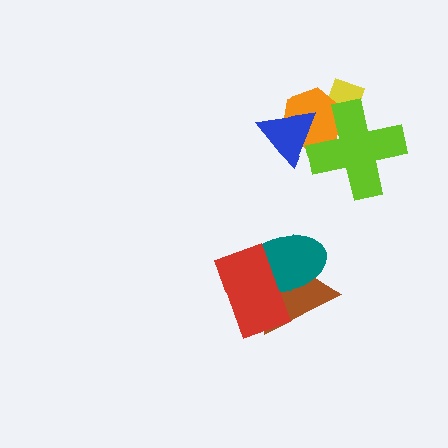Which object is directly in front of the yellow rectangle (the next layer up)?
The orange hexagon is directly in front of the yellow rectangle.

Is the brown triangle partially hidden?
Yes, it is partially covered by another shape.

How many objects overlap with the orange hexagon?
3 objects overlap with the orange hexagon.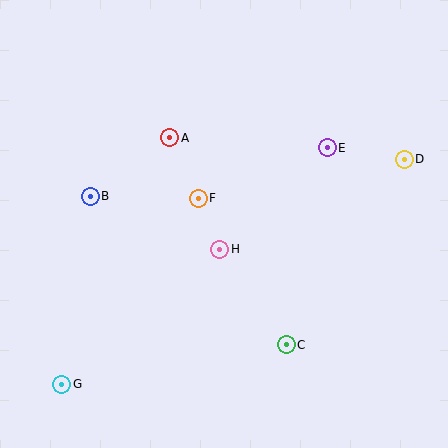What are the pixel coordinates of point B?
Point B is at (90, 196).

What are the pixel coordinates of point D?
Point D is at (404, 159).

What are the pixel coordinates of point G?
Point G is at (62, 384).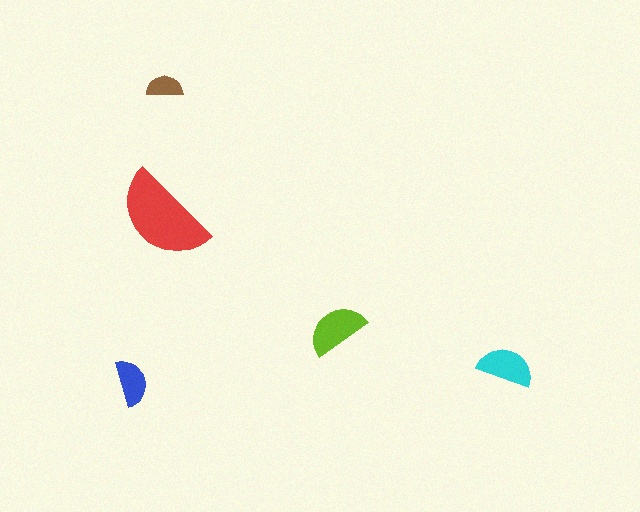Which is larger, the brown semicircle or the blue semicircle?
The blue one.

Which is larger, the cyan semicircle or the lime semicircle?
The lime one.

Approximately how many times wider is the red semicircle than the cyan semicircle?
About 2 times wider.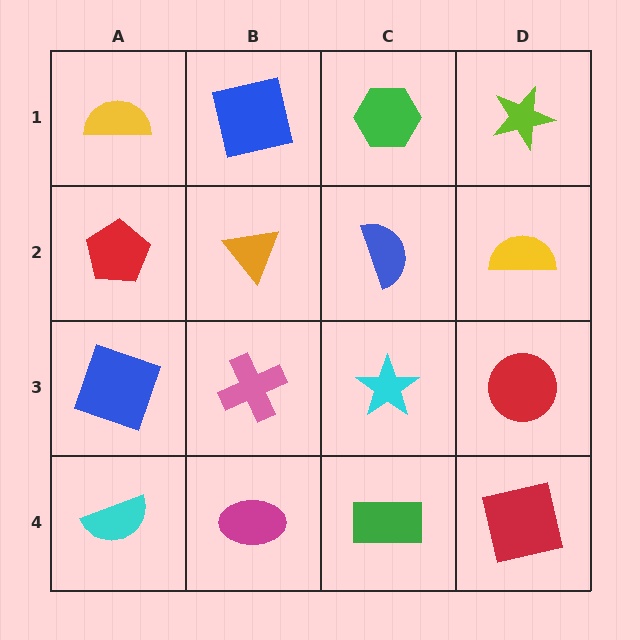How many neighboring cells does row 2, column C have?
4.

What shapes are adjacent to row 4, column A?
A blue square (row 3, column A), a magenta ellipse (row 4, column B).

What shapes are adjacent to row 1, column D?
A yellow semicircle (row 2, column D), a green hexagon (row 1, column C).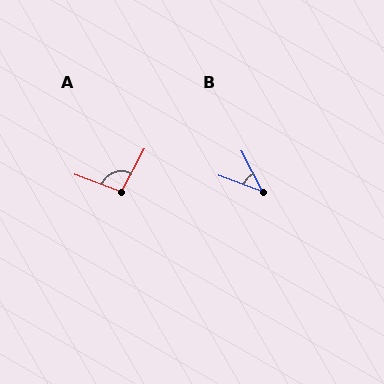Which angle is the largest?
A, at approximately 98 degrees.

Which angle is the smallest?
B, at approximately 43 degrees.